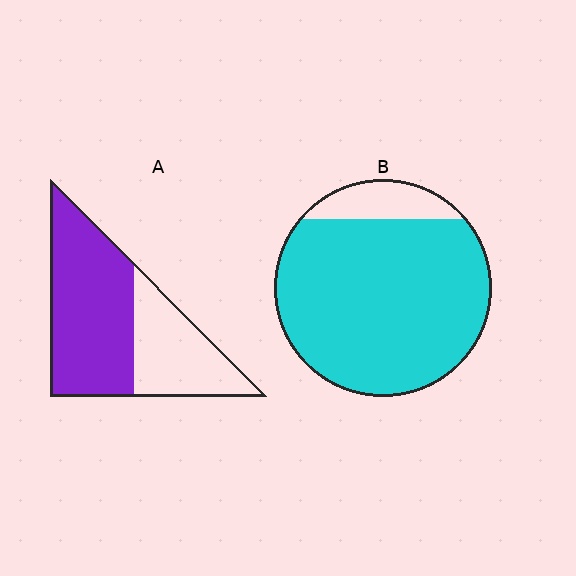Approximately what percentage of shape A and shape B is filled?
A is approximately 60% and B is approximately 85%.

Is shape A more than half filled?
Yes.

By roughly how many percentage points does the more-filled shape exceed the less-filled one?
By roughly 25 percentage points (B over A).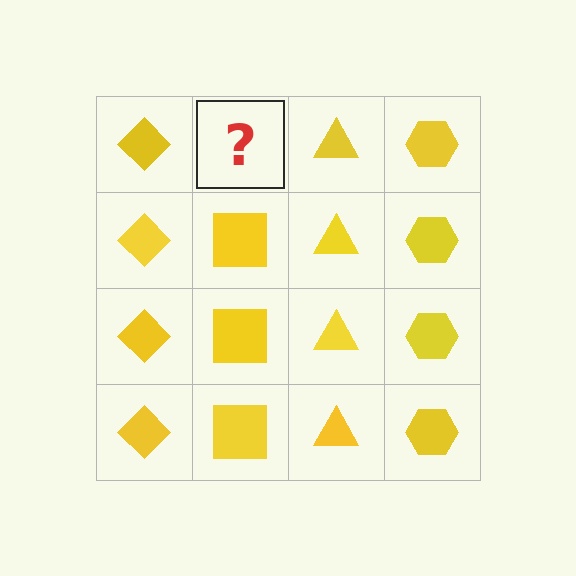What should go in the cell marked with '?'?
The missing cell should contain a yellow square.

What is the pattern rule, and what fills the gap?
The rule is that each column has a consistent shape. The gap should be filled with a yellow square.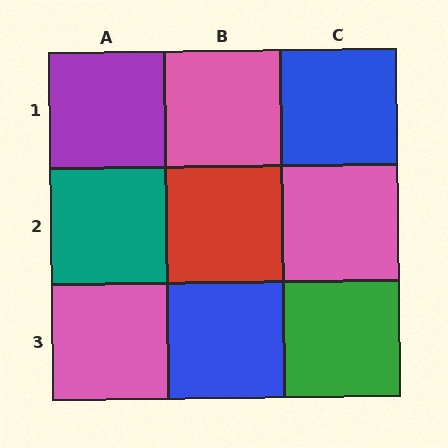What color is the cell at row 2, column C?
Pink.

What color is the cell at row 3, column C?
Green.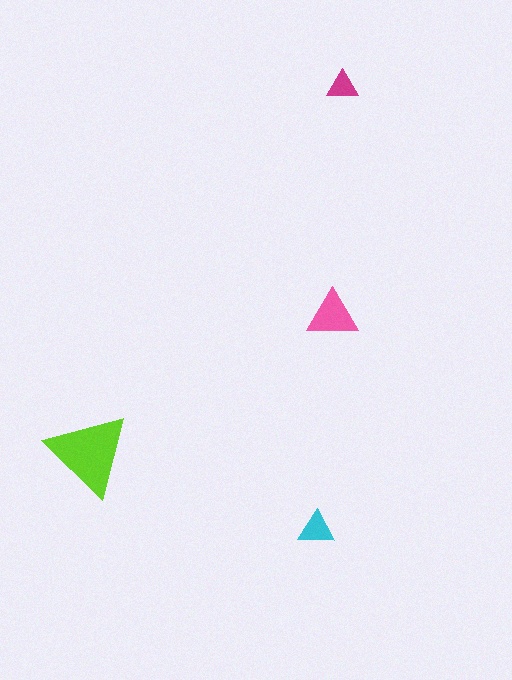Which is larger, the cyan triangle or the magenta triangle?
The cyan one.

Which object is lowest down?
The cyan triangle is bottommost.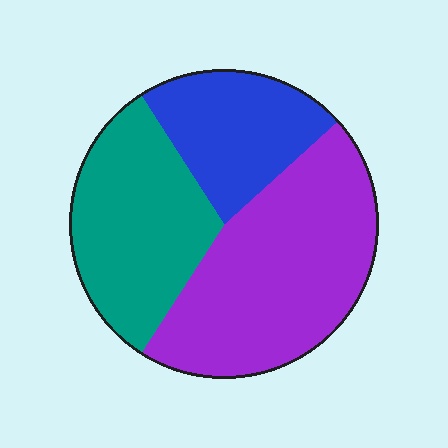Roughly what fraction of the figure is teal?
Teal covers about 30% of the figure.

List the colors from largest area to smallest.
From largest to smallest: purple, teal, blue.